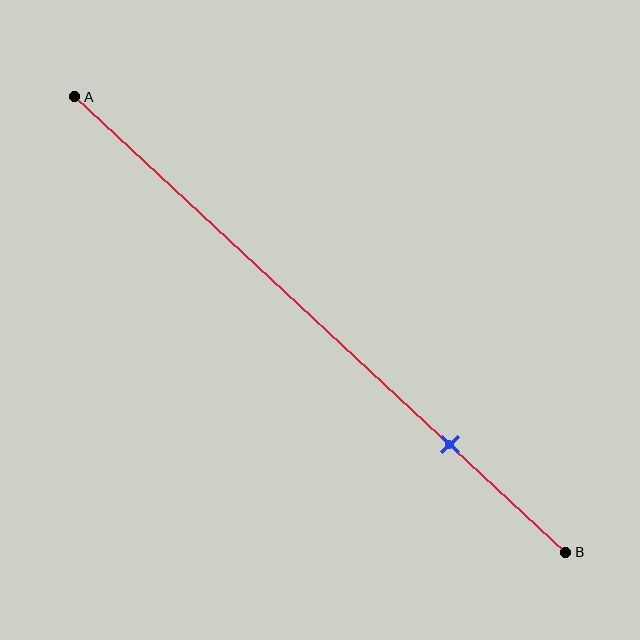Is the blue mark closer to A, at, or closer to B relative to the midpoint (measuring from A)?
The blue mark is closer to point B than the midpoint of segment AB.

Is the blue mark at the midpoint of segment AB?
No, the mark is at about 75% from A, not at the 50% midpoint.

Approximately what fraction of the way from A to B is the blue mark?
The blue mark is approximately 75% of the way from A to B.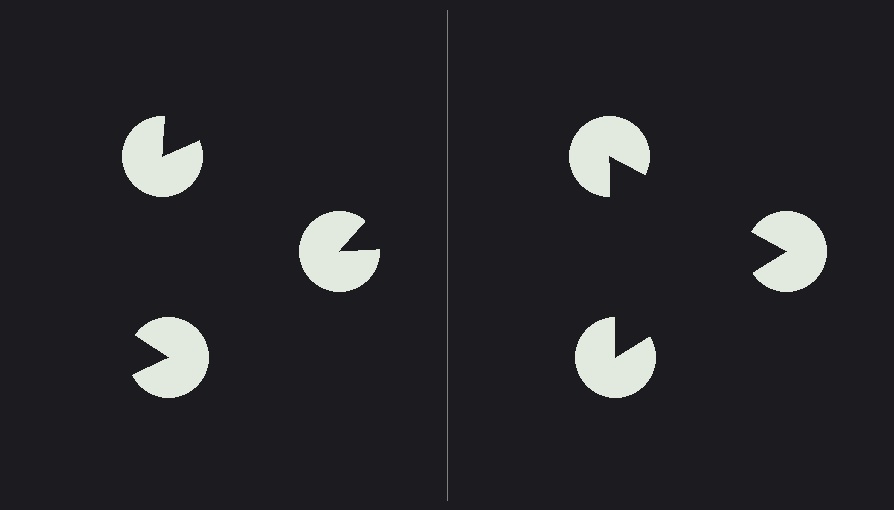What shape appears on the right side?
An illusory triangle.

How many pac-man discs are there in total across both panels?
6 — 3 on each side.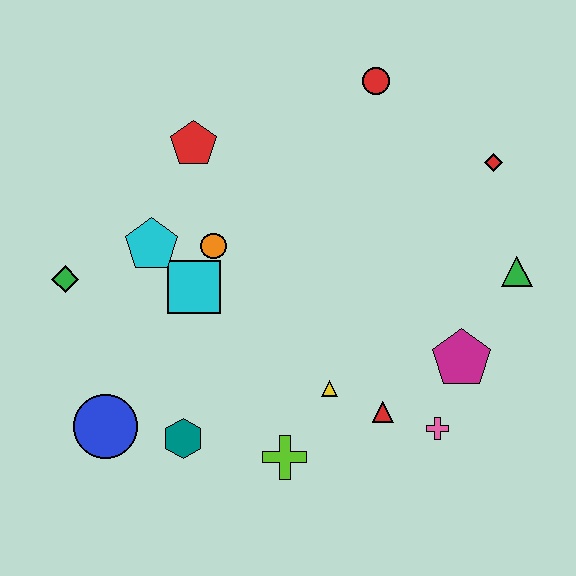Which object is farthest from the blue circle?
The red diamond is farthest from the blue circle.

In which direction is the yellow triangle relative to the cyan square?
The yellow triangle is to the right of the cyan square.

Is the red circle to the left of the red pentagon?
No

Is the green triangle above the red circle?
No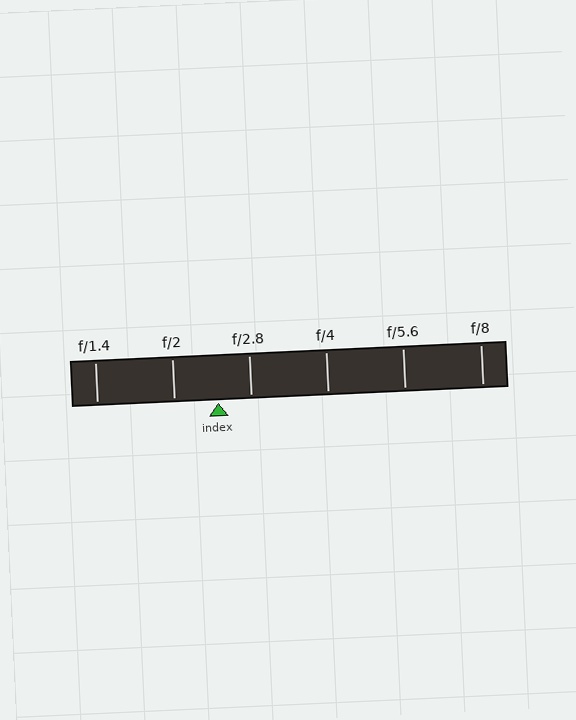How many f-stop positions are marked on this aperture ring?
There are 6 f-stop positions marked.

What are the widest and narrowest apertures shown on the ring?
The widest aperture shown is f/1.4 and the narrowest is f/8.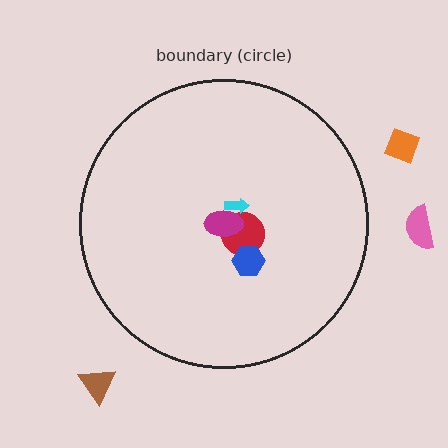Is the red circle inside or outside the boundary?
Inside.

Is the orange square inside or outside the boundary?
Outside.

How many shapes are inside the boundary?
4 inside, 3 outside.